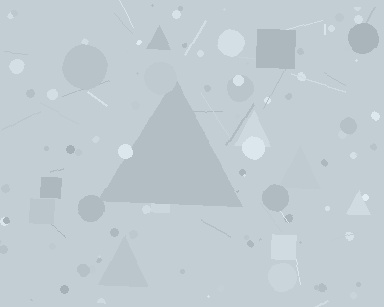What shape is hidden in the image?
A triangle is hidden in the image.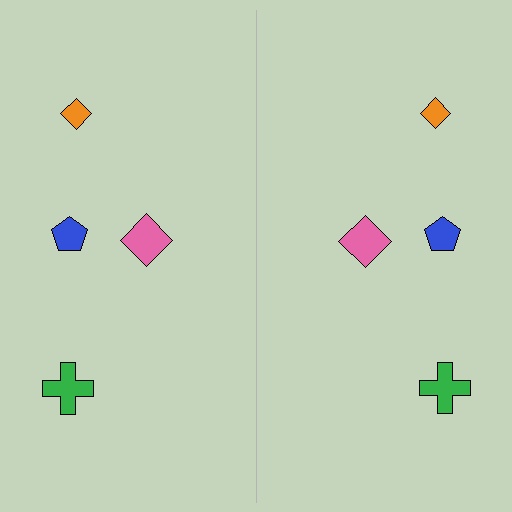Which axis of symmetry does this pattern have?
The pattern has a vertical axis of symmetry running through the center of the image.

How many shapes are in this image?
There are 8 shapes in this image.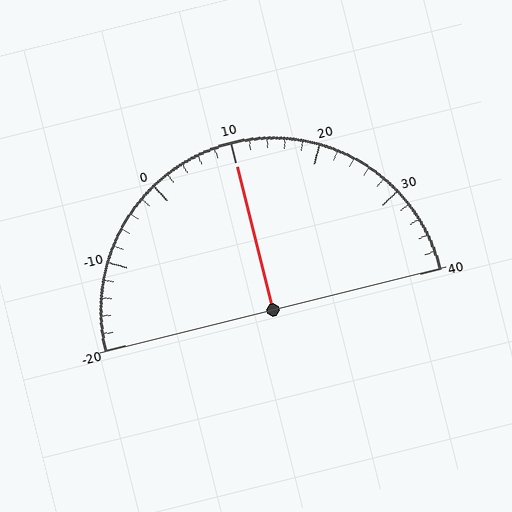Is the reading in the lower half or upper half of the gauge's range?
The reading is in the upper half of the range (-20 to 40).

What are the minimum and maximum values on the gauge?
The gauge ranges from -20 to 40.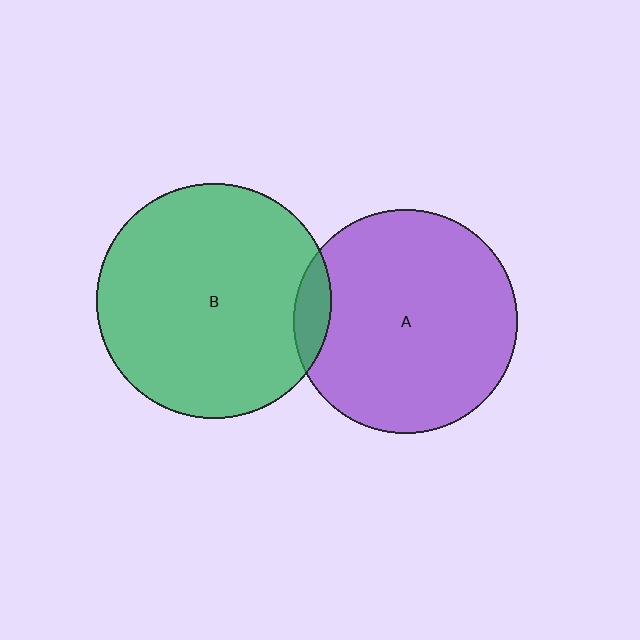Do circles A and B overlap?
Yes.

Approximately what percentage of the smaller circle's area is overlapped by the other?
Approximately 10%.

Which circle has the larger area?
Circle B (green).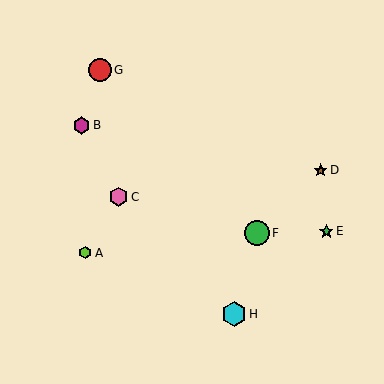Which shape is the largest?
The green circle (labeled F) is the largest.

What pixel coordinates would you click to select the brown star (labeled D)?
Click at (321, 170) to select the brown star D.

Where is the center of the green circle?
The center of the green circle is at (257, 233).